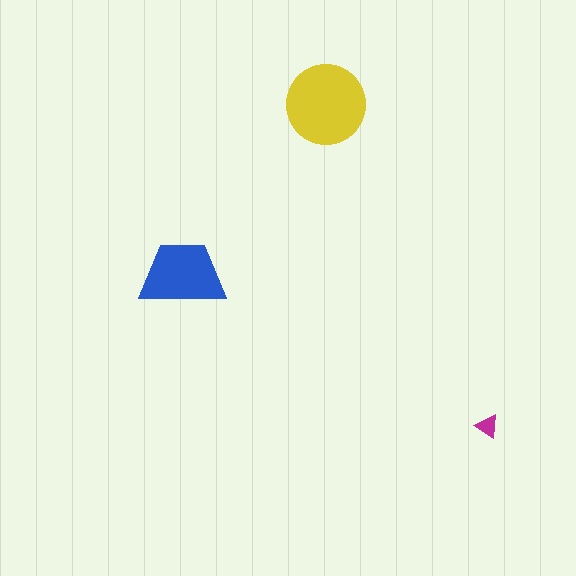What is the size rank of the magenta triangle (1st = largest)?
3rd.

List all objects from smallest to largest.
The magenta triangle, the blue trapezoid, the yellow circle.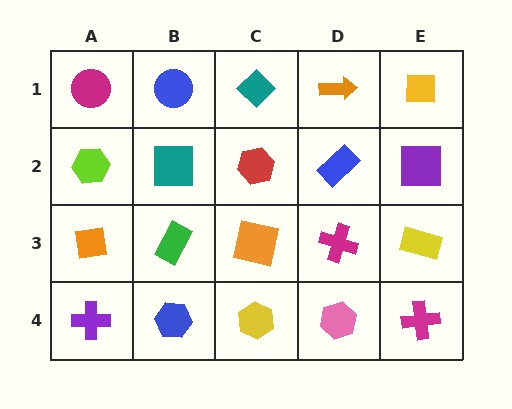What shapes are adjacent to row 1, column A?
A lime hexagon (row 2, column A), a blue circle (row 1, column B).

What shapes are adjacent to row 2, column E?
A yellow square (row 1, column E), a yellow rectangle (row 3, column E), a blue rectangle (row 2, column D).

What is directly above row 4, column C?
An orange square.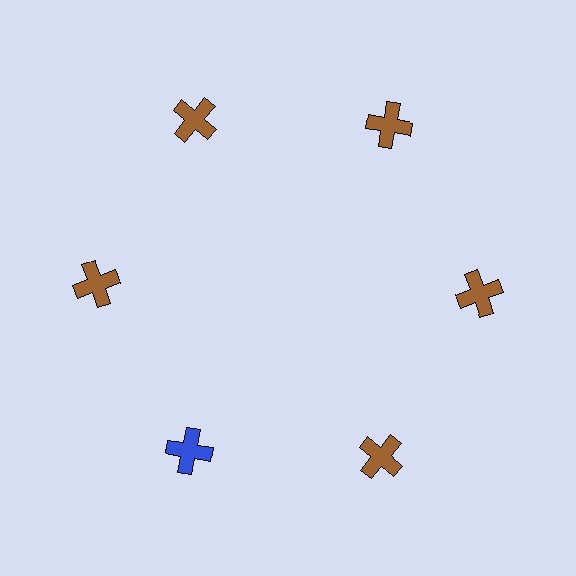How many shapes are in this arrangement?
There are 6 shapes arranged in a ring pattern.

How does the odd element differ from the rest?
It has a different color: blue instead of brown.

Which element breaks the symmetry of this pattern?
The blue cross at roughly the 7 o'clock position breaks the symmetry. All other shapes are brown crosses.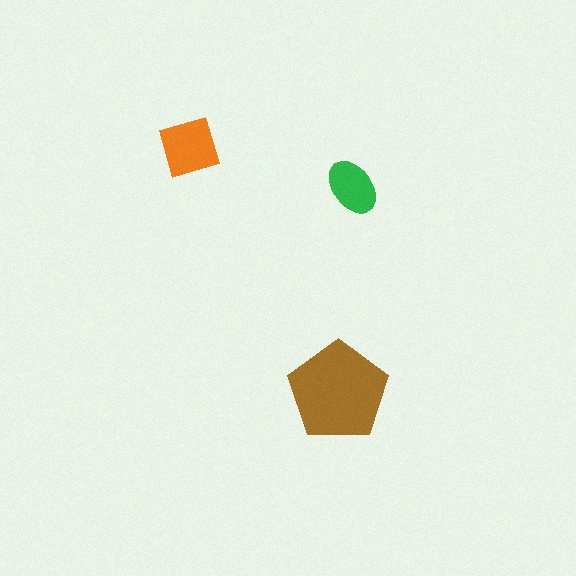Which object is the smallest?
The green ellipse.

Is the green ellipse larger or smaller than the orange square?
Smaller.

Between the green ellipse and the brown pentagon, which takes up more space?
The brown pentagon.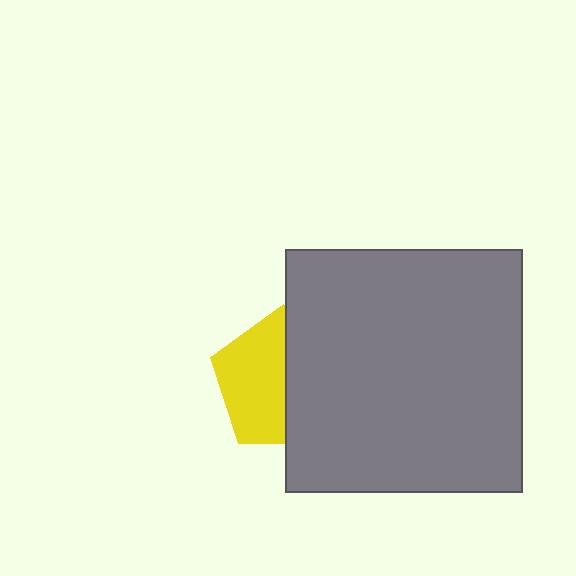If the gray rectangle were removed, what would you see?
You would see the complete yellow pentagon.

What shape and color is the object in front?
The object in front is a gray rectangle.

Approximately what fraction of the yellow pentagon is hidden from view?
Roughly 48% of the yellow pentagon is hidden behind the gray rectangle.